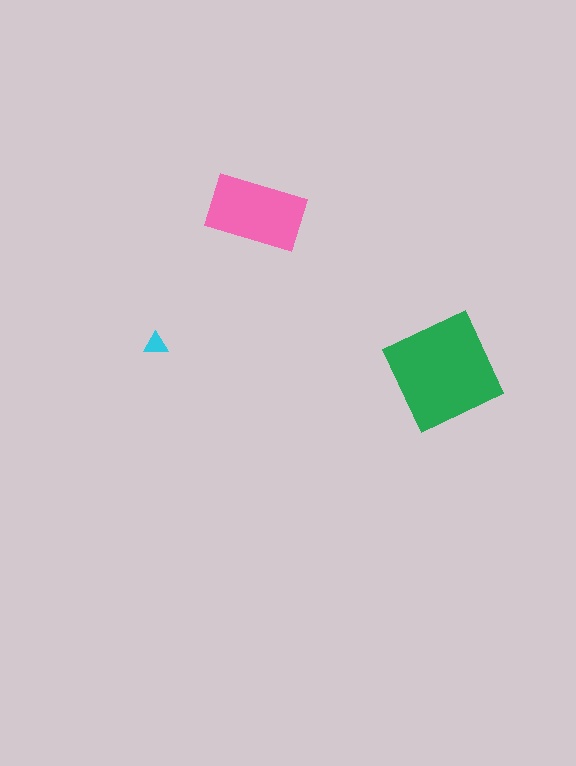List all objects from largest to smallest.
The green diamond, the pink rectangle, the cyan triangle.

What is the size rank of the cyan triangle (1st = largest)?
3rd.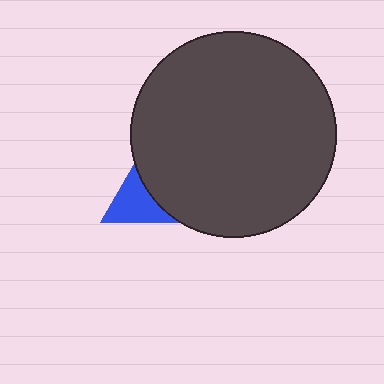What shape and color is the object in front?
The object in front is a dark gray circle.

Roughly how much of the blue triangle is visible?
A small part of it is visible (roughly 30%).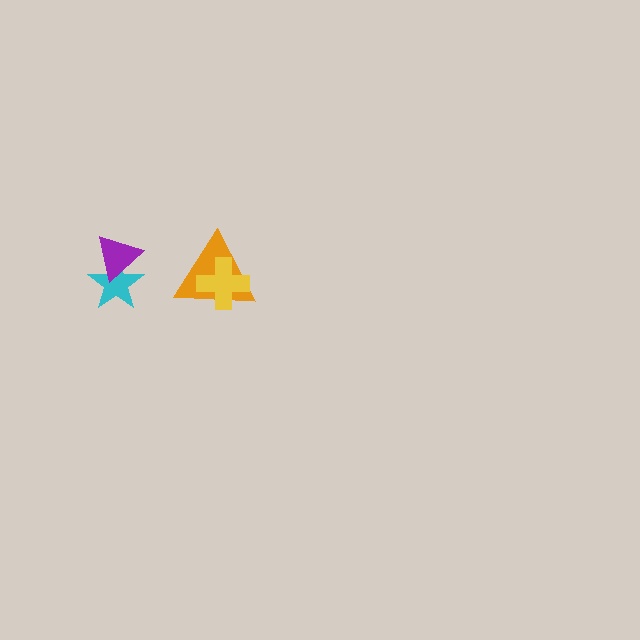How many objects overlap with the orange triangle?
1 object overlaps with the orange triangle.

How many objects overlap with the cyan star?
1 object overlaps with the cyan star.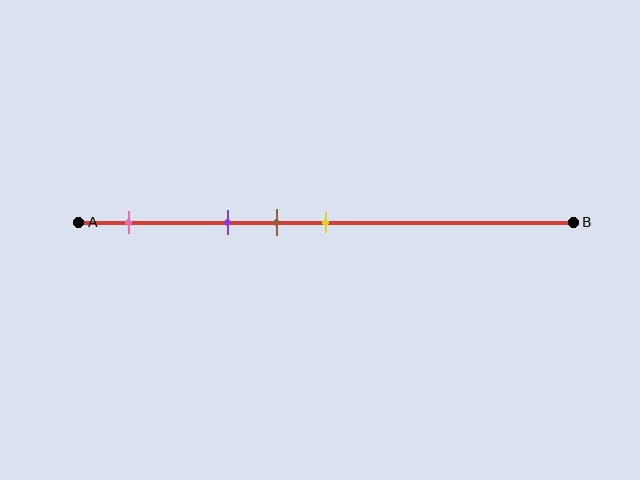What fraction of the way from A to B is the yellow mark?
The yellow mark is approximately 50% (0.5) of the way from A to B.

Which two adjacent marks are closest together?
The brown and yellow marks are the closest adjacent pair.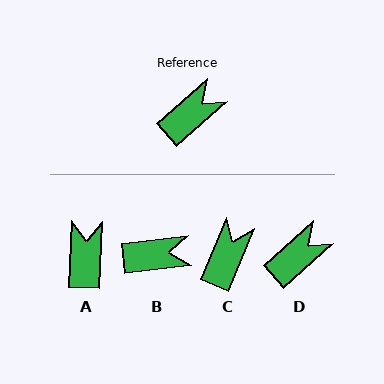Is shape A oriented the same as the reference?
No, it is off by about 46 degrees.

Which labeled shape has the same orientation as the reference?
D.